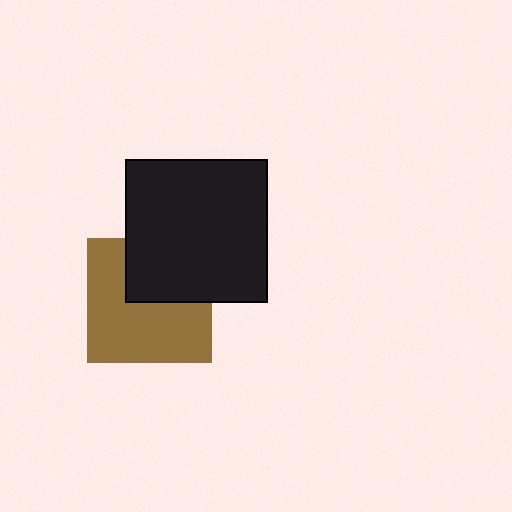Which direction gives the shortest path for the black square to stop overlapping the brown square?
Moving up gives the shortest separation.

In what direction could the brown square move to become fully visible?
The brown square could move down. That would shift it out from behind the black square entirely.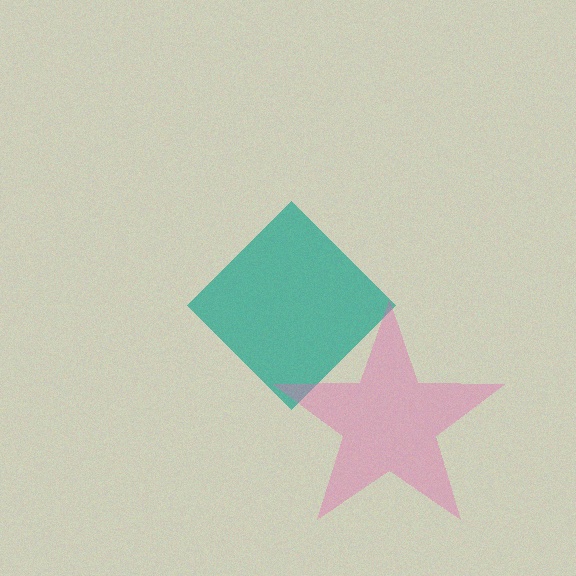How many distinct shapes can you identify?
There are 2 distinct shapes: a teal diamond, a pink star.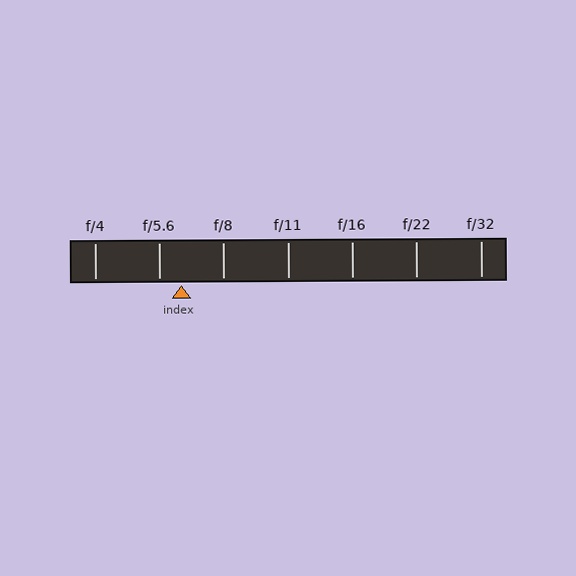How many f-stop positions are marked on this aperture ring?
There are 7 f-stop positions marked.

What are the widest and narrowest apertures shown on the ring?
The widest aperture shown is f/4 and the narrowest is f/32.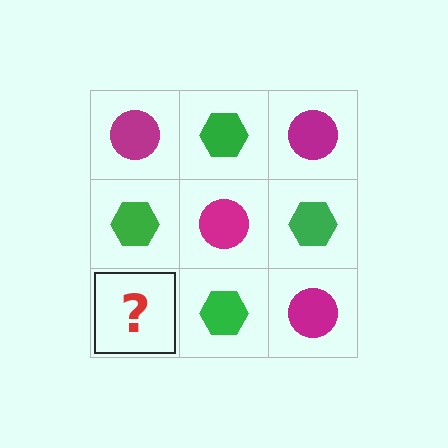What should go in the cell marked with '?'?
The missing cell should contain a magenta circle.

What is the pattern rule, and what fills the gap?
The rule is that it alternates magenta circle and green hexagon in a checkerboard pattern. The gap should be filled with a magenta circle.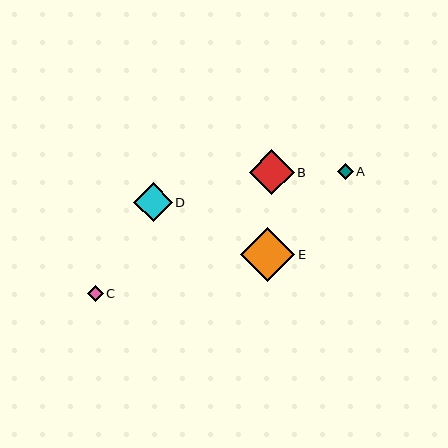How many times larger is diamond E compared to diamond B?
Diamond E is approximately 1.2 times the size of diamond B.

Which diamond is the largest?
Diamond E is the largest with a size of approximately 54 pixels.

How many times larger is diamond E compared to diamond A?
Diamond E is approximately 3.5 times the size of diamond A.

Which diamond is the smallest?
Diamond A is the smallest with a size of approximately 16 pixels.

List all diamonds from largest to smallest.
From largest to smallest: E, B, D, C, A.